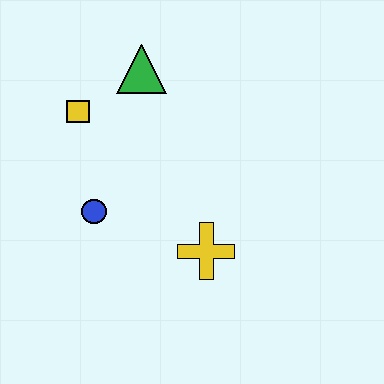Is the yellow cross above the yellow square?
No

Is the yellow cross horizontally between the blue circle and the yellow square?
No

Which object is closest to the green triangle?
The yellow square is closest to the green triangle.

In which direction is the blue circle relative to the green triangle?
The blue circle is below the green triangle.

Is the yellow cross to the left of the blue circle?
No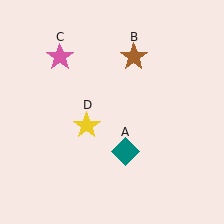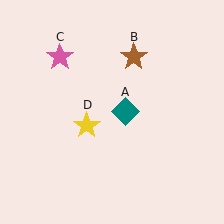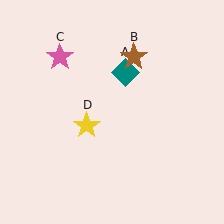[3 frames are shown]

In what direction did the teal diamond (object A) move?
The teal diamond (object A) moved up.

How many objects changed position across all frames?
1 object changed position: teal diamond (object A).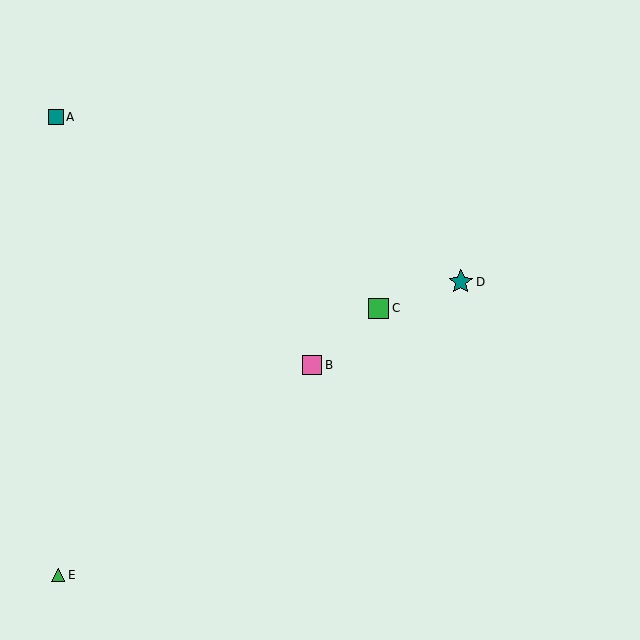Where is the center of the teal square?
The center of the teal square is at (56, 117).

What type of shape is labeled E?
Shape E is a green triangle.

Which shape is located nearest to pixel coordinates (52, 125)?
The teal square (labeled A) at (56, 117) is nearest to that location.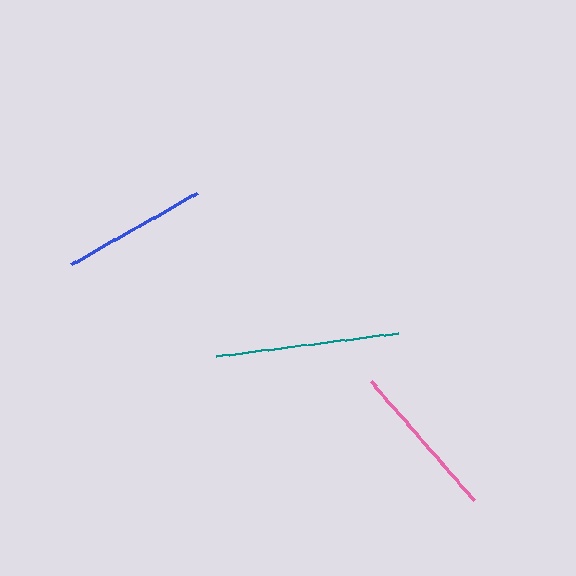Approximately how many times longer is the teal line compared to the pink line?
The teal line is approximately 1.2 times the length of the pink line.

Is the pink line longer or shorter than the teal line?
The teal line is longer than the pink line.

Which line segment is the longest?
The teal line is the longest at approximately 183 pixels.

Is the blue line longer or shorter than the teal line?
The teal line is longer than the blue line.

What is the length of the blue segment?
The blue segment is approximately 146 pixels long.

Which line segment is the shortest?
The blue line is the shortest at approximately 146 pixels.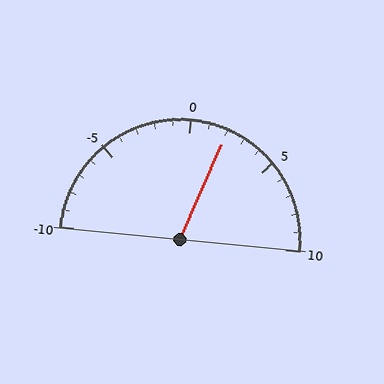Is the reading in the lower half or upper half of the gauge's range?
The reading is in the upper half of the range (-10 to 10).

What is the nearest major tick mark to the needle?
The nearest major tick mark is 0.